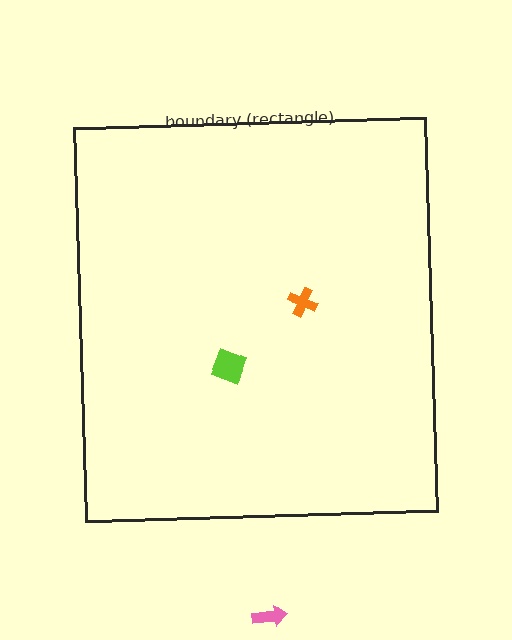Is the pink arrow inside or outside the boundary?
Outside.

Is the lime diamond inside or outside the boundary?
Inside.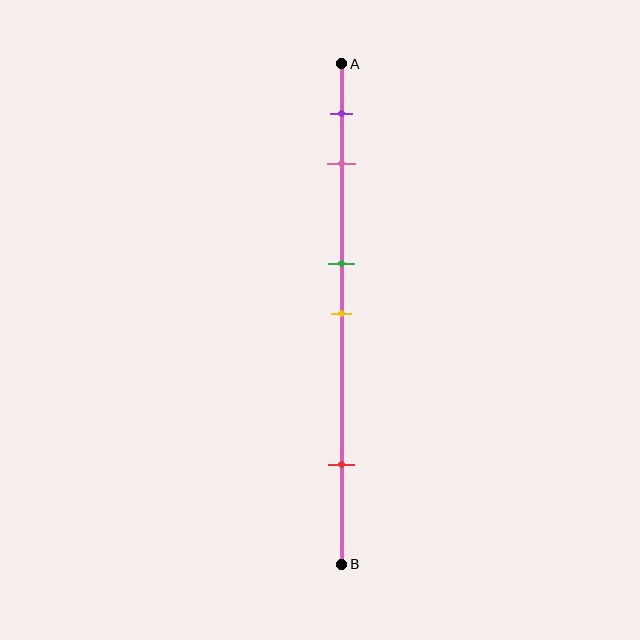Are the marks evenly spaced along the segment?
No, the marks are not evenly spaced.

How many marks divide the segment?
There are 5 marks dividing the segment.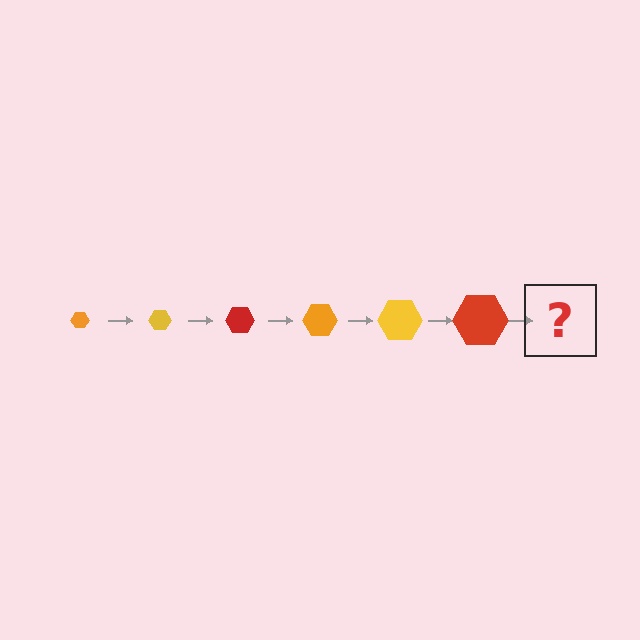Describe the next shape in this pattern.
It should be an orange hexagon, larger than the previous one.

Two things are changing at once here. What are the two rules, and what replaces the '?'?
The two rules are that the hexagon grows larger each step and the color cycles through orange, yellow, and red. The '?' should be an orange hexagon, larger than the previous one.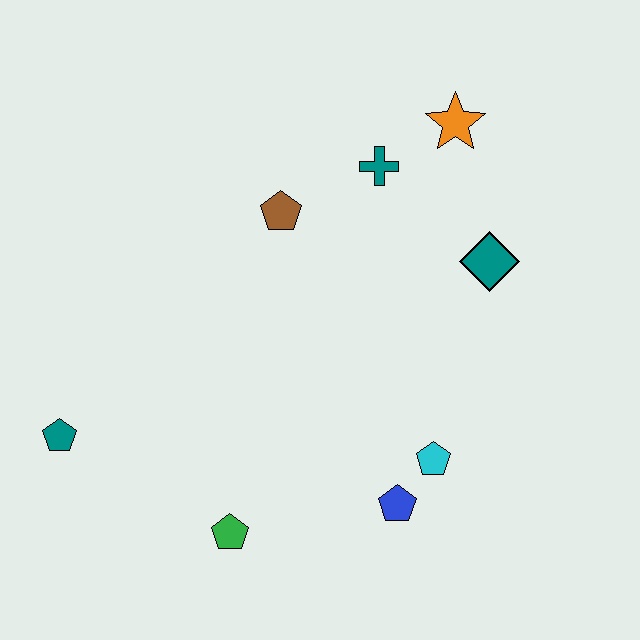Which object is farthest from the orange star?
The teal pentagon is farthest from the orange star.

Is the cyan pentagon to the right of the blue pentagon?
Yes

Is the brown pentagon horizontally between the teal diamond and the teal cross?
No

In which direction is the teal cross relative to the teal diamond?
The teal cross is to the left of the teal diamond.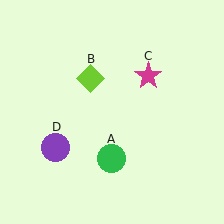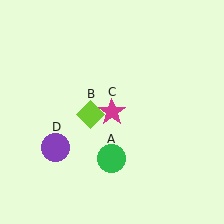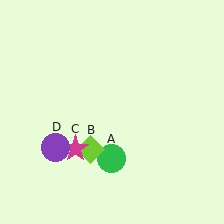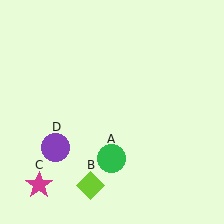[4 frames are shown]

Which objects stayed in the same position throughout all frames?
Green circle (object A) and purple circle (object D) remained stationary.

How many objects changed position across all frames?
2 objects changed position: lime diamond (object B), magenta star (object C).